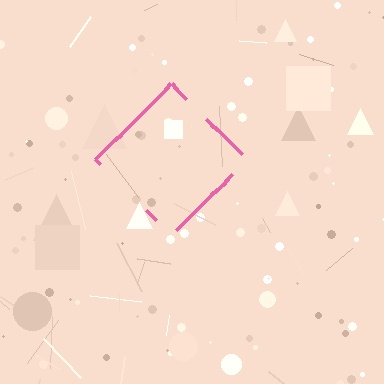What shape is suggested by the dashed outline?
The dashed outline suggests a diamond.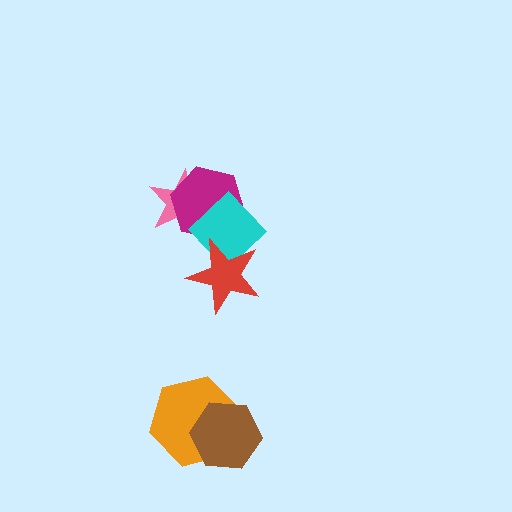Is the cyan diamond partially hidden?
Yes, it is partially covered by another shape.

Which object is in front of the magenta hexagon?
The cyan diamond is in front of the magenta hexagon.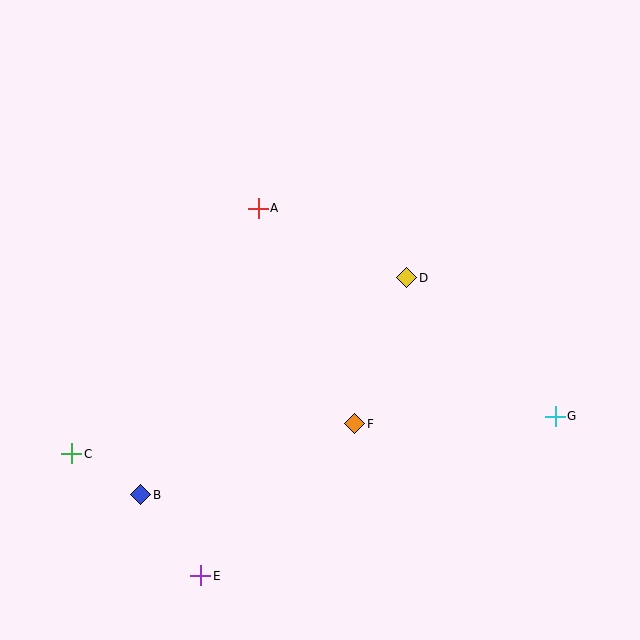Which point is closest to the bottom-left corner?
Point C is closest to the bottom-left corner.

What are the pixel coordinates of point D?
Point D is at (407, 278).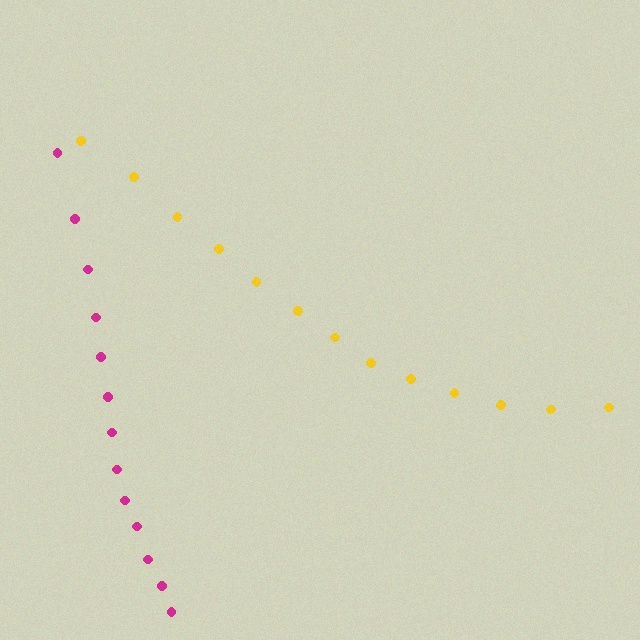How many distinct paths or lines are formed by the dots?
There are 2 distinct paths.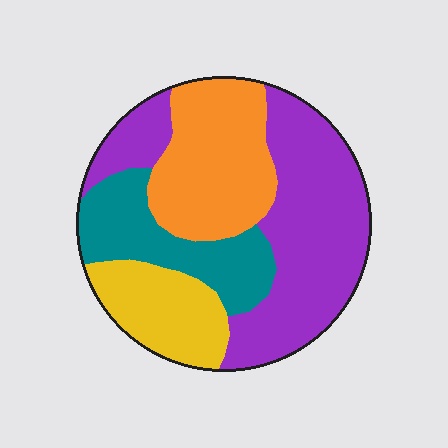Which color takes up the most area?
Purple, at roughly 40%.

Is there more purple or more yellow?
Purple.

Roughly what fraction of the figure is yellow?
Yellow takes up about one sixth (1/6) of the figure.